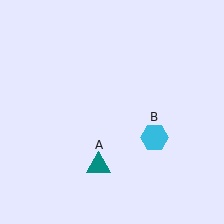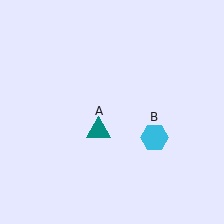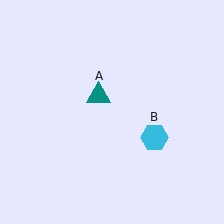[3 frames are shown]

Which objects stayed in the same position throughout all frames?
Cyan hexagon (object B) remained stationary.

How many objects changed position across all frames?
1 object changed position: teal triangle (object A).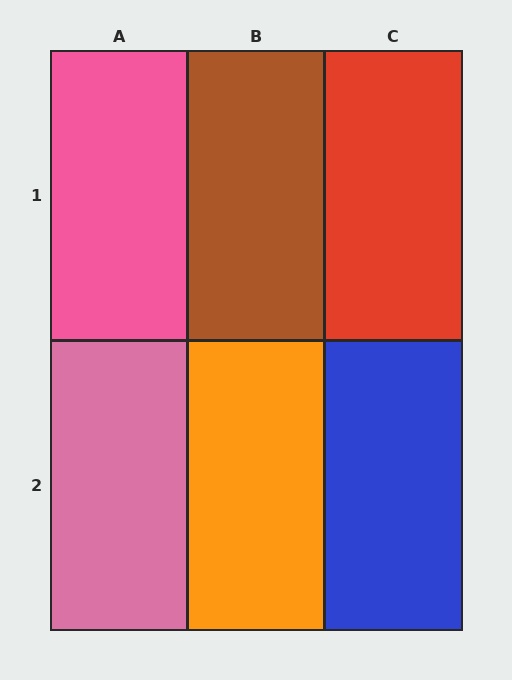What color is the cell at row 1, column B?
Brown.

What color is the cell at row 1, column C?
Red.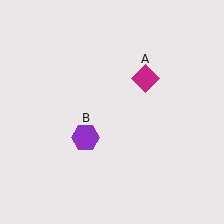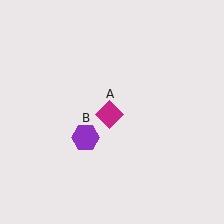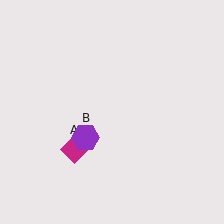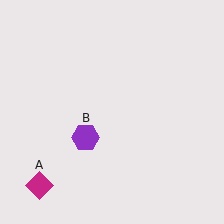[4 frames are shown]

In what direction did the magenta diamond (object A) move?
The magenta diamond (object A) moved down and to the left.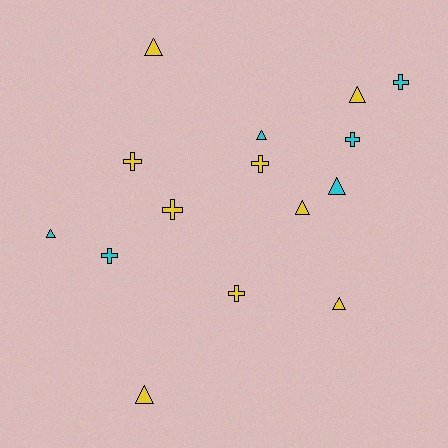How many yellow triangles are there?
There are 5 yellow triangles.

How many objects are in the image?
There are 15 objects.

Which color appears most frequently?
Yellow, with 9 objects.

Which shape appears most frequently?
Triangle, with 8 objects.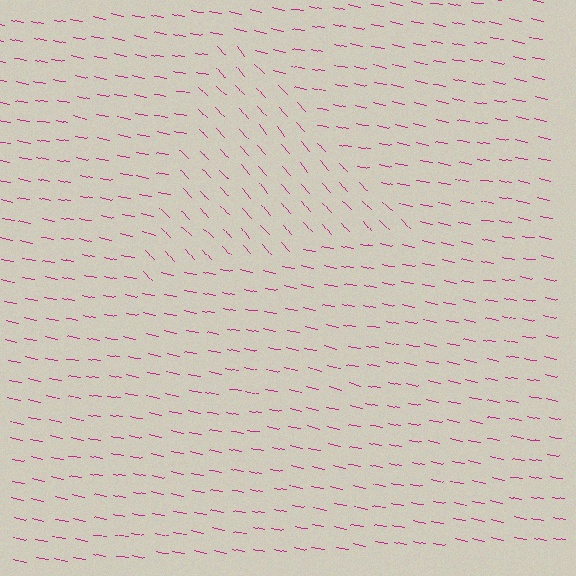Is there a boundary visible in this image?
Yes, there is a texture boundary formed by a change in line orientation.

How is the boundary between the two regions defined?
The boundary is defined purely by a change in line orientation (approximately 38 degrees difference). All lines are the same color and thickness.